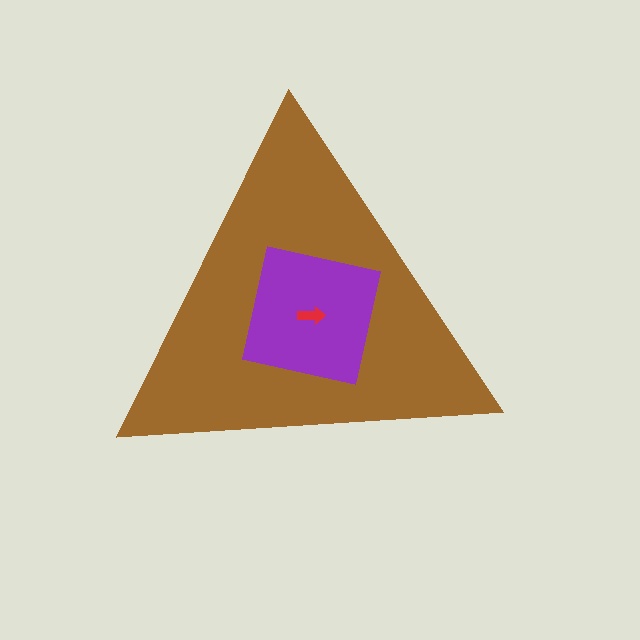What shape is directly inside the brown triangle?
The purple square.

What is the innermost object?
The red arrow.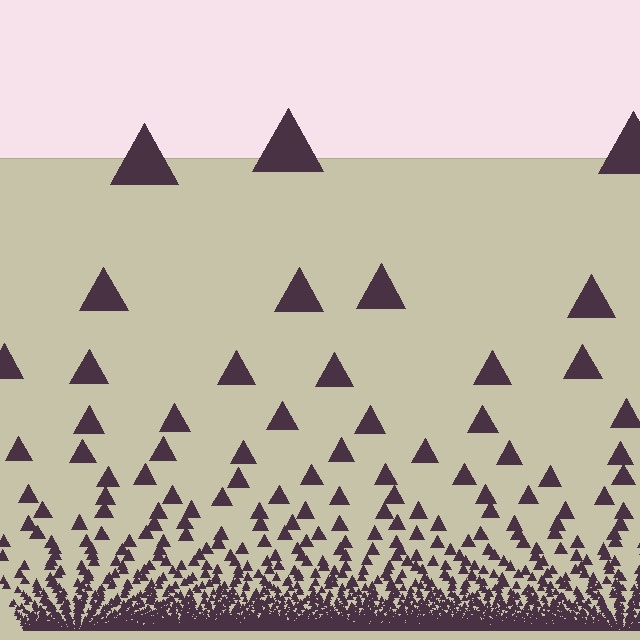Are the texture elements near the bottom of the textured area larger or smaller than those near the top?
Smaller. The gradient is inverted — elements near the bottom are smaller and denser.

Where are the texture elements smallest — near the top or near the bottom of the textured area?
Near the bottom.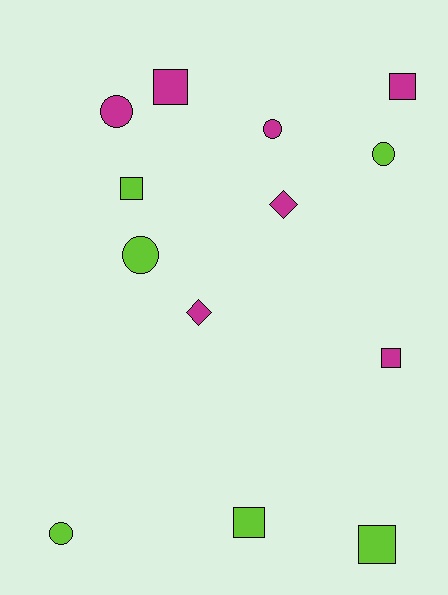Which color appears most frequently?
Magenta, with 7 objects.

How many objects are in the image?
There are 13 objects.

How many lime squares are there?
There are 3 lime squares.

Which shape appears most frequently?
Square, with 6 objects.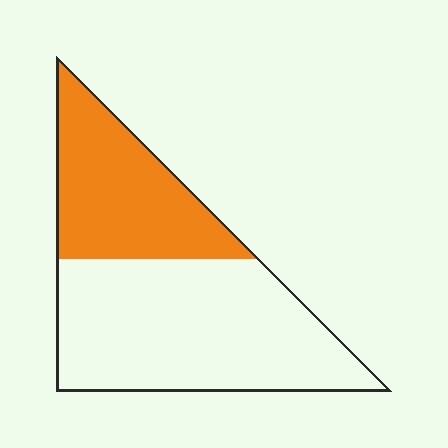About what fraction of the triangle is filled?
About three eighths (3/8).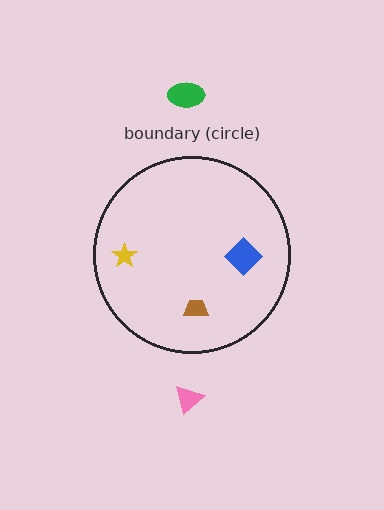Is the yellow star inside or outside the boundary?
Inside.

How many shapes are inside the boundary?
3 inside, 2 outside.